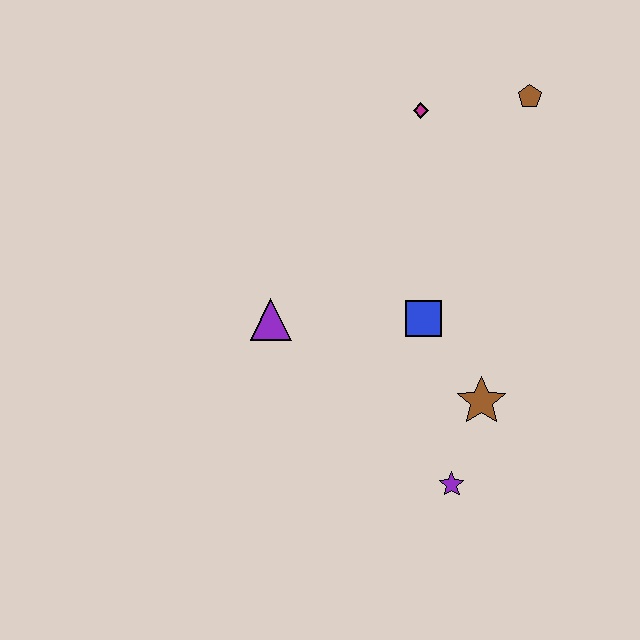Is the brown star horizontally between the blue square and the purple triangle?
No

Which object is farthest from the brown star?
The brown pentagon is farthest from the brown star.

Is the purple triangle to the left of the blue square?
Yes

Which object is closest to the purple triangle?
The blue square is closest to the purple triangle.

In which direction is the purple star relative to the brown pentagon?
The purple star is below the brown pentagon.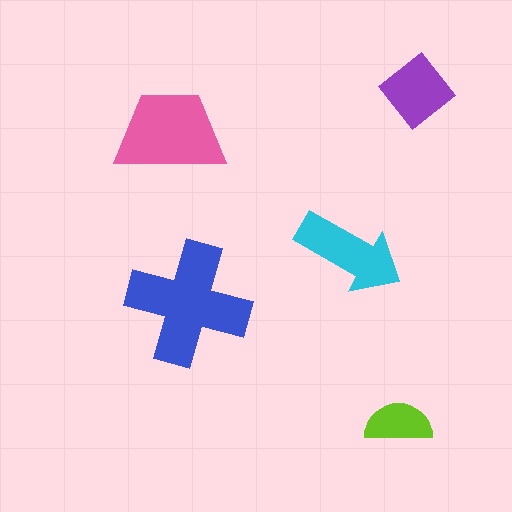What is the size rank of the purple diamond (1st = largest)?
4th.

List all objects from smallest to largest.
The lime semicircle, the purple diamond, the cyan arrow, the pink trapezoid, the blue cross.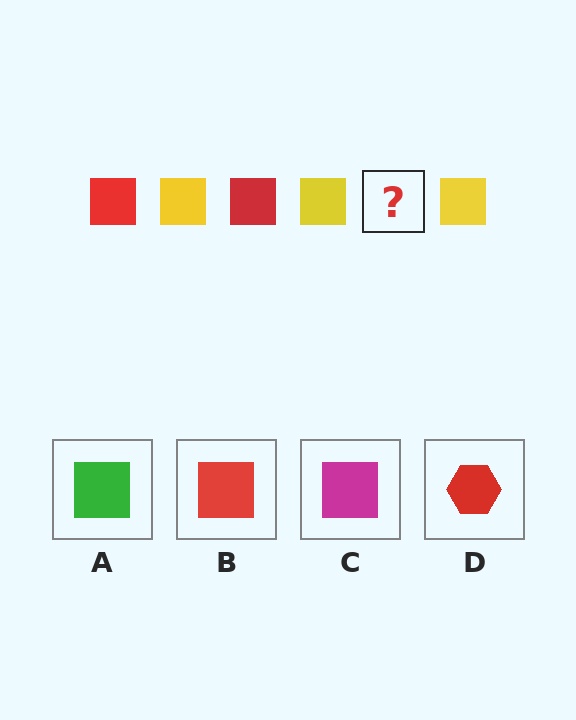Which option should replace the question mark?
Option B.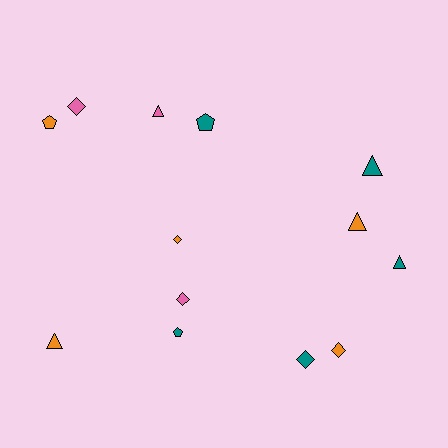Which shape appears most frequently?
Triangle, with 5 objects.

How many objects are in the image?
There are 13 objects.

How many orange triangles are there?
There are 2 orange triangles.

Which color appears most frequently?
Teal, with 5 objects.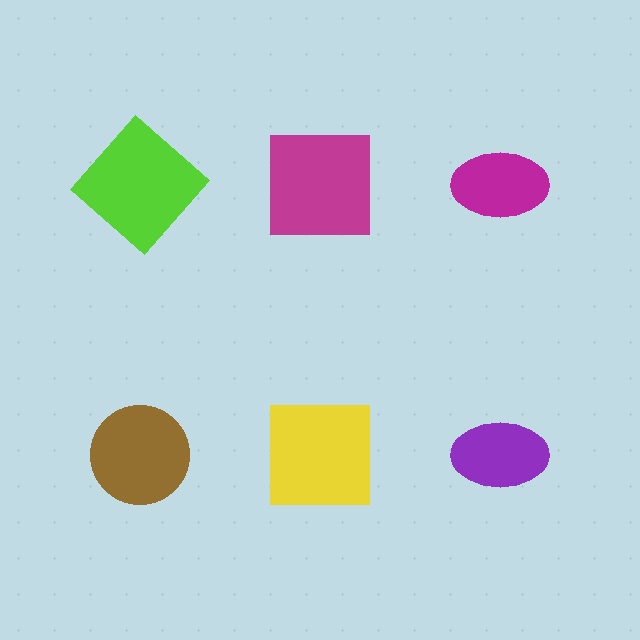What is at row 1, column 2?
A magenta square.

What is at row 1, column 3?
A magenta ellipse.